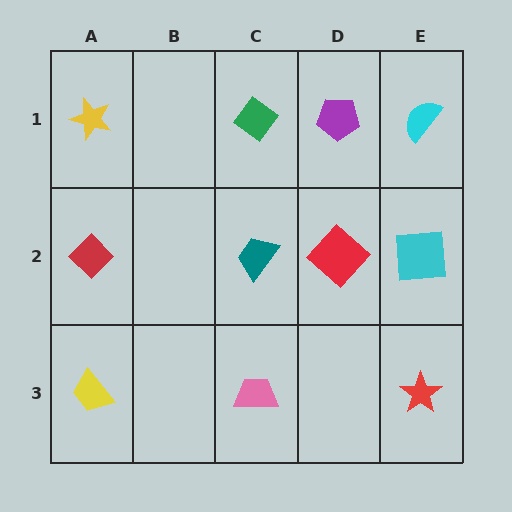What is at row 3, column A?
A yellow trapezoid.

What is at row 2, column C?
A teal trapezoid.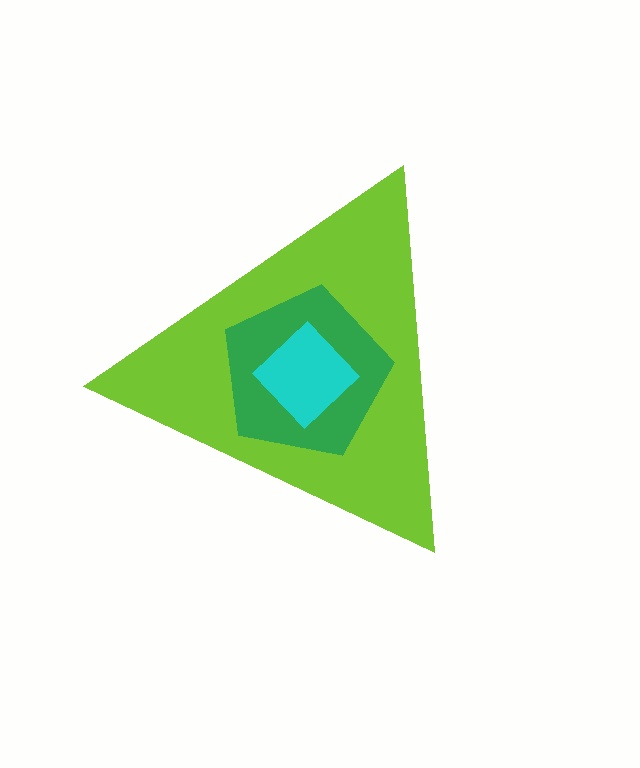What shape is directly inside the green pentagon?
The cyan diamond.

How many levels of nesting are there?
3.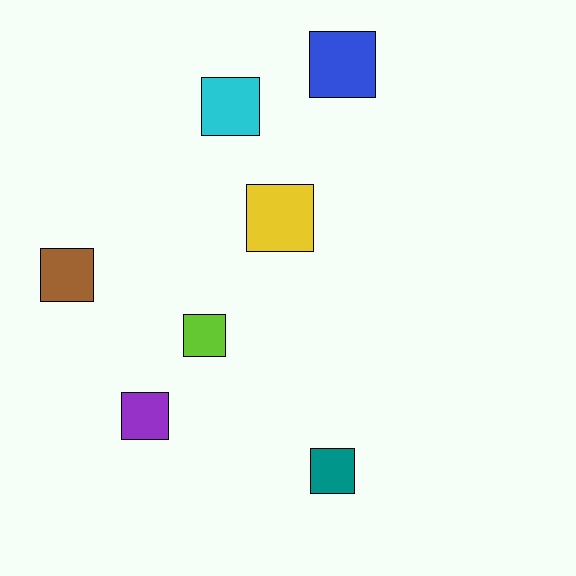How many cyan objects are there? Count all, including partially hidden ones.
There is 1 cyan object.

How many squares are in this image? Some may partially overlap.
There are 7 squares.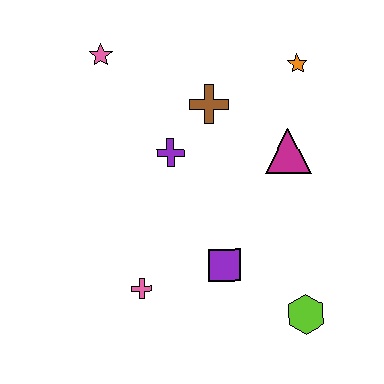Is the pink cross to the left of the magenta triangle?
Yes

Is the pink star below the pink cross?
No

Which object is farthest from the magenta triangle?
The pink star is farthest from the magenta triangle.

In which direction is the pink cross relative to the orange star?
The pink cross is below the orange star.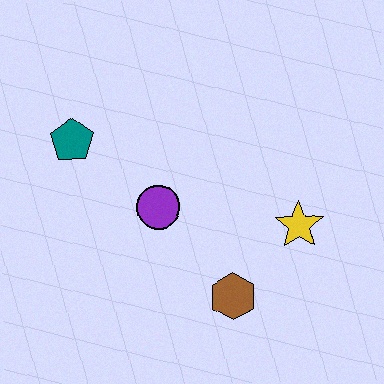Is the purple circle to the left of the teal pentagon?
No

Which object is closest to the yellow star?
The brown hexagon is closest to the yellow star.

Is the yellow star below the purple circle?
Yes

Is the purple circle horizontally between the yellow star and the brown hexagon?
No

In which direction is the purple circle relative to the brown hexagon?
The purple circle is above the brown hexagon.